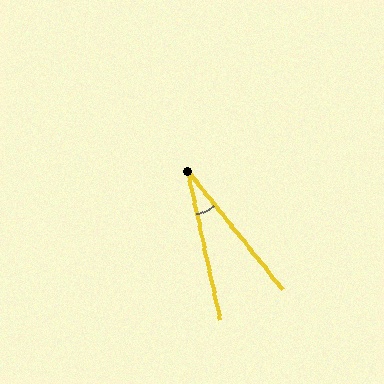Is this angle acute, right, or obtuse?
It is acute.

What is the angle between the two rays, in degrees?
Approximately 26 degrees.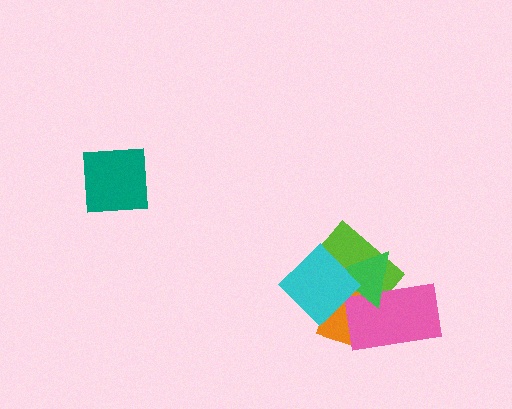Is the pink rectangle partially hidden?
Yes, it is partially covered by another shape.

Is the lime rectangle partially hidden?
Yes, it is partially covered by another shape.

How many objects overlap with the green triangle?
4 objects overlap with the green triangle.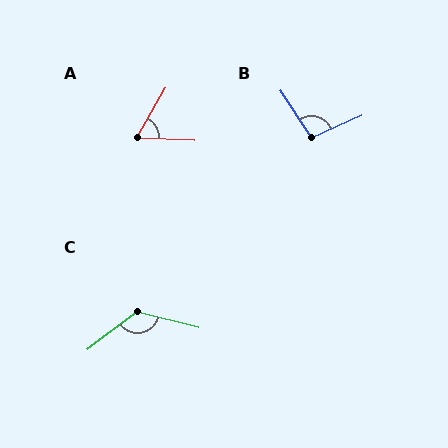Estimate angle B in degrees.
Approximately 99 degrees.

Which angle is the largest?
C, at approximately 129 degrees.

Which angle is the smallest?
A, at approximately 62 degrees.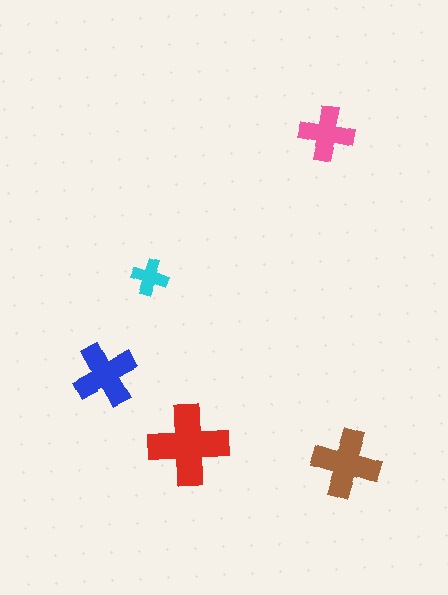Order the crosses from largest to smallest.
the red one, the brown one, the blue one, the pink one, the cyan one.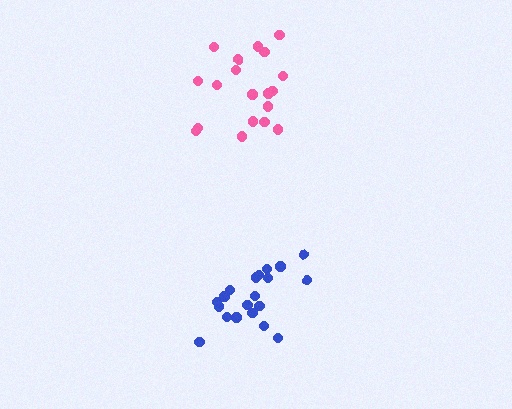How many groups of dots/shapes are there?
There are 2 groups.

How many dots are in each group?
Group 1: 19 dots, Group 2: 20 dots (39 total).